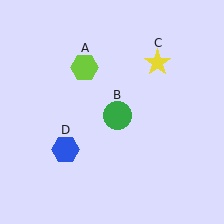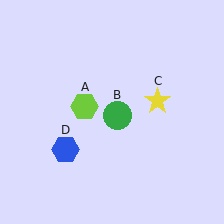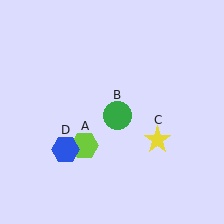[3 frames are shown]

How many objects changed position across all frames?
2 objects changed position: lime hexagon (object A), yellow star (object C).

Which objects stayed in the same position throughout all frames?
Green circle (object B) and blue hexagon (object D) remained stationary.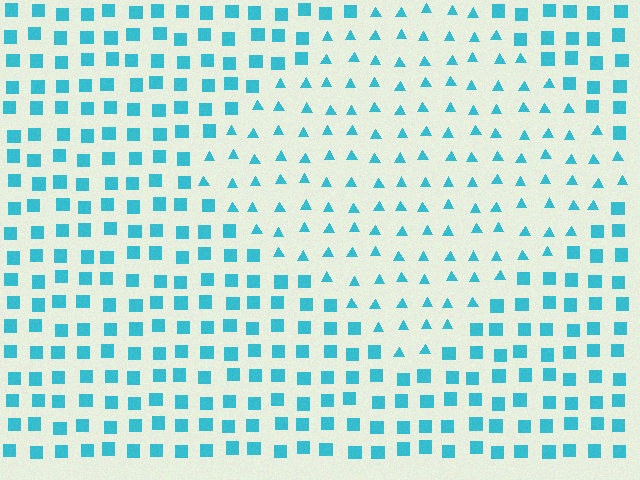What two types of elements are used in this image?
The image uses triangles inside the diamond region and squares outside it.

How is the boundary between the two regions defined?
The boundary is defined by a change in element shape: triangles inside vs. squares outside. All elements share the same color and spacing.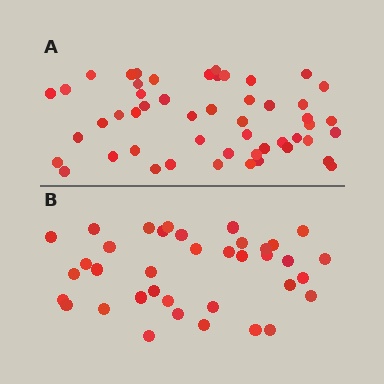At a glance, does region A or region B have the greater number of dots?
Region A (the top region) has more dots.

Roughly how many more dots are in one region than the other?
Region A has approximately 15 more dots than region B.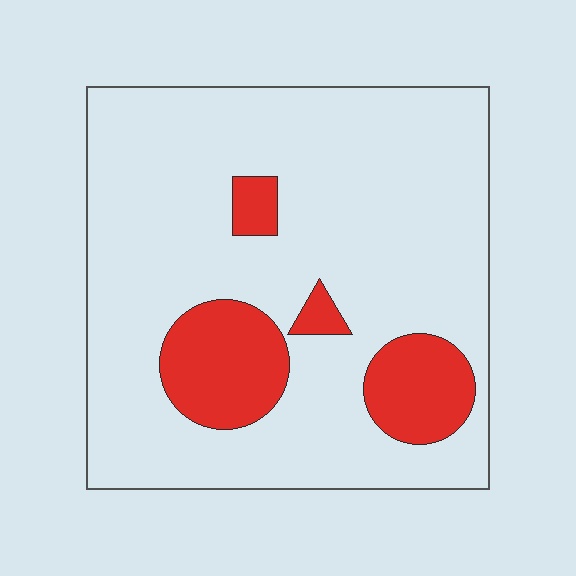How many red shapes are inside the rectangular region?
4.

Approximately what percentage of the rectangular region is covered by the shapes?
Approximately 15%.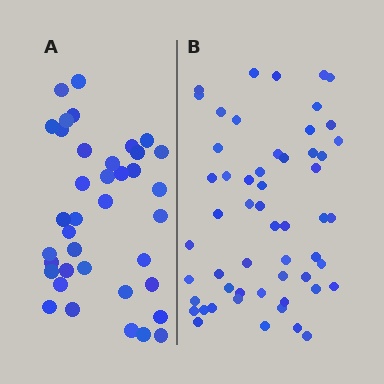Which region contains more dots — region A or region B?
Region B (the right region) has more dots.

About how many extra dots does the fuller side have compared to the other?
Region B has approximately 15 more dots than region A.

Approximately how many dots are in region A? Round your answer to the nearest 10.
About 40 dots. (The exact count is 38, which rounds to 40.)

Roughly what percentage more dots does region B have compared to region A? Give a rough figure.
About 45% more.